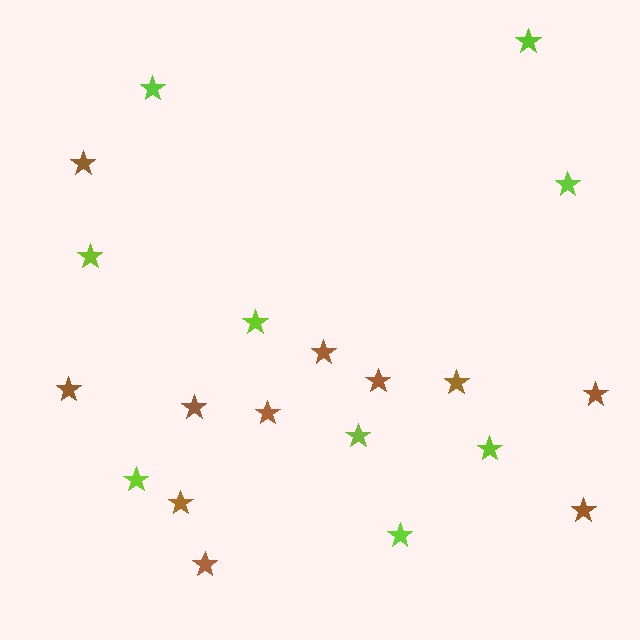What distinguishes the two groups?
There are 2 groups: one group of brown stars (11) and one group of lime stars (9).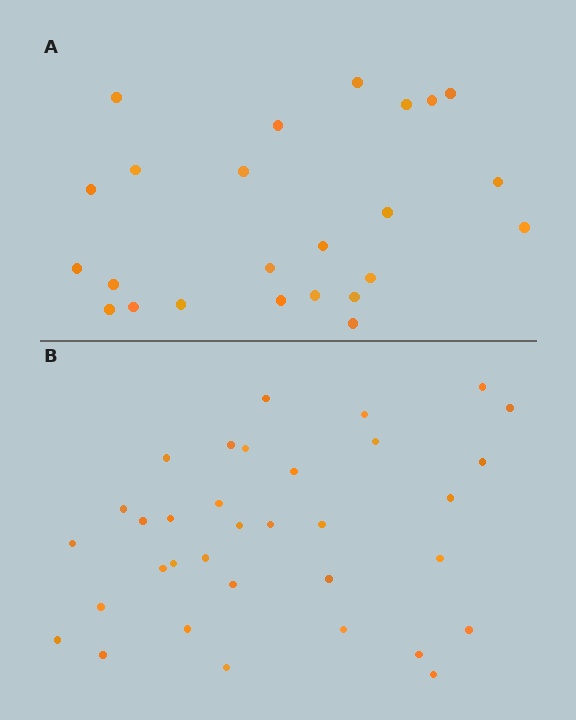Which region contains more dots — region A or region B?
Region B (the bottom region) has more dots.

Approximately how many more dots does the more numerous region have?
Region B has roughly 10 or so more dots than region A.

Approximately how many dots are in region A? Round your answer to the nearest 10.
About 20 dots. (The exact count is 24, which rounds to 20.)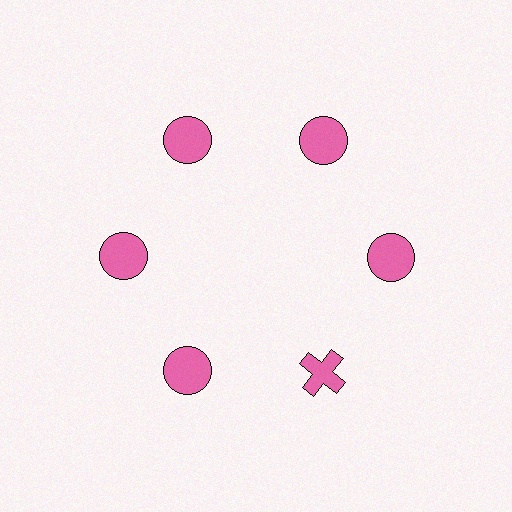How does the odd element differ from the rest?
It has a different shape: cross instead of circle.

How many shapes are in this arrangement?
There are 6 shapes arranged in a ring pattern.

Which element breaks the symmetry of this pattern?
The pink cross at roughly the 5 o'clock position breaks the symmetry. All other shapes are pink circles.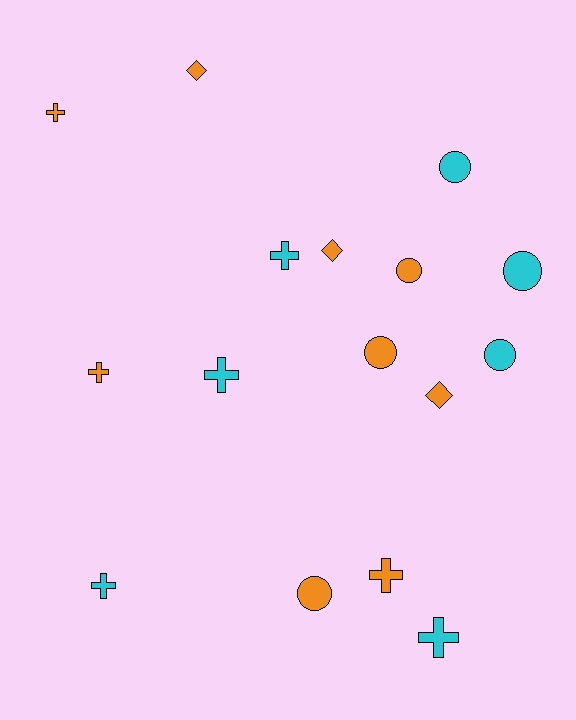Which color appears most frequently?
Orange, with 9 objects.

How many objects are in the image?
There are 16 objects.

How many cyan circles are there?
There are 3 cyan circles.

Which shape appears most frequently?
Cross, with 7 objects.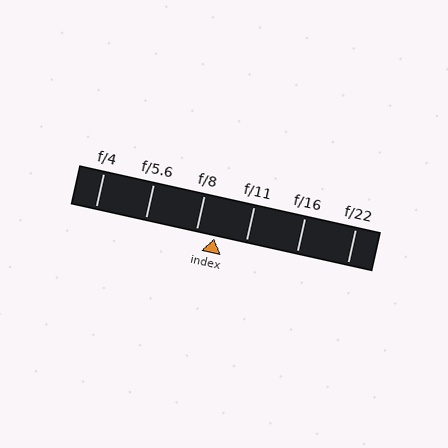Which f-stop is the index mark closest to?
The index mark is closest to f/8.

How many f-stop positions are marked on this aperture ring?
There are 6 f-stop positions marked.